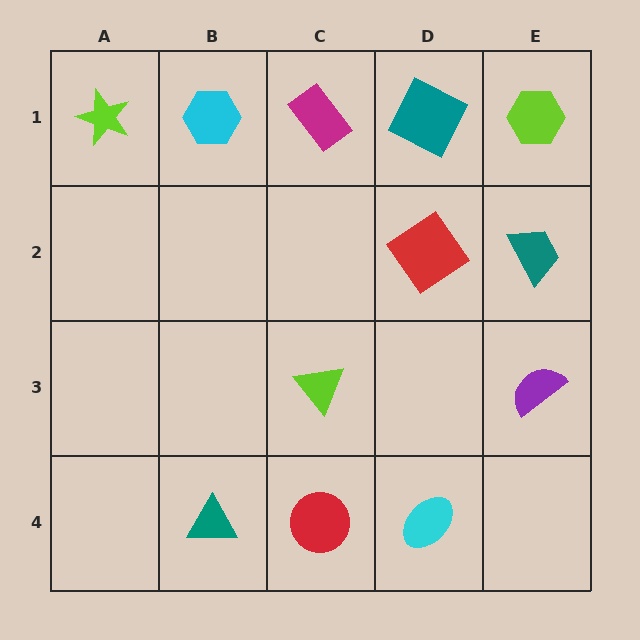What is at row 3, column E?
A purple semicircle.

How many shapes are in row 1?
5 shapes.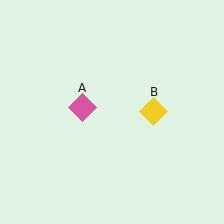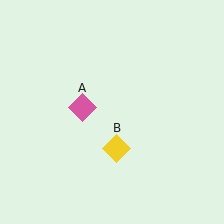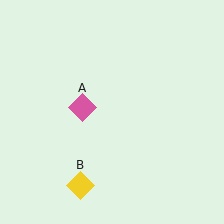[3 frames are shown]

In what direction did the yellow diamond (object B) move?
The yellow diamond (object B) moved down and to the left.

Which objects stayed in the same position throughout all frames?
Pink diamond (object A) remained stationary.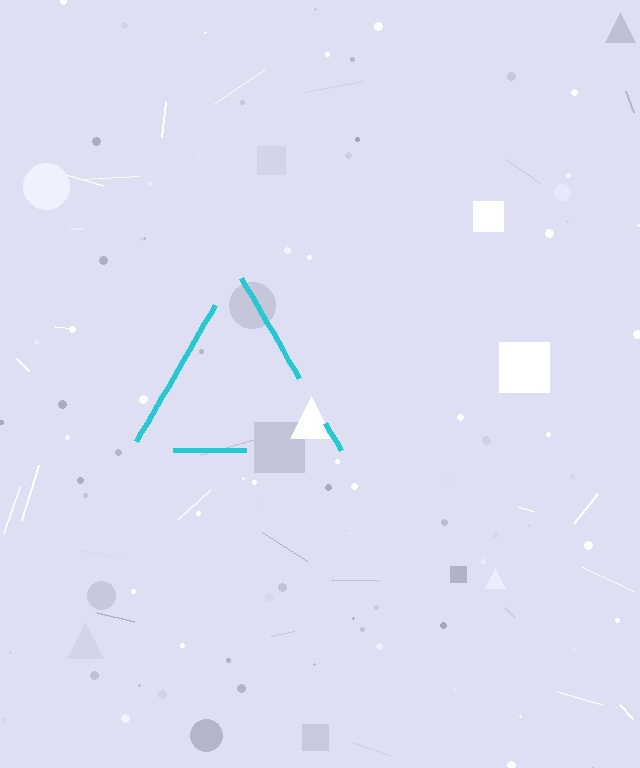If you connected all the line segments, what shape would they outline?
They would outline a triangle.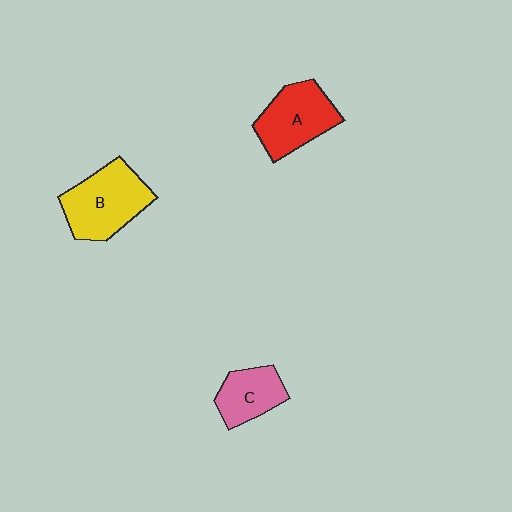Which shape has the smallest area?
Shape C (pink).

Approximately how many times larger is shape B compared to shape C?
Approximately 1.6 times.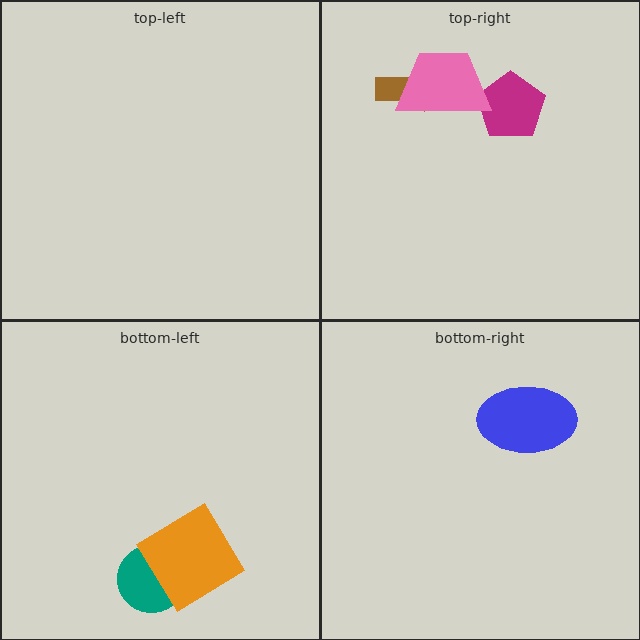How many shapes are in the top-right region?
3.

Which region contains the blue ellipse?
The bottom-right region.